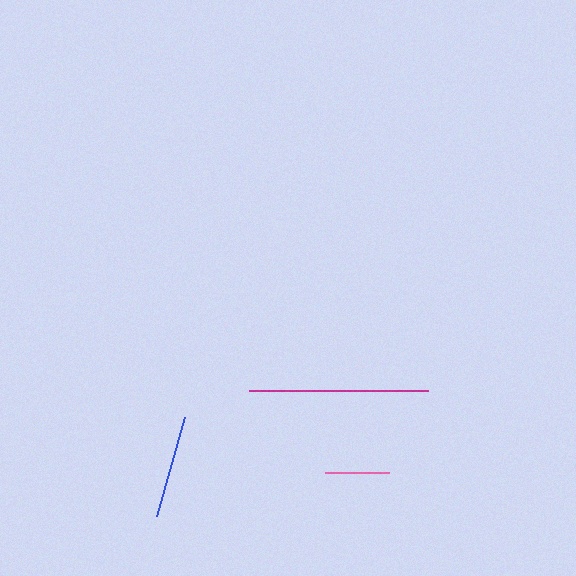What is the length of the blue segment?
The blue segment is approximately 103 pixels long.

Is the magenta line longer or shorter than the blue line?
The magenta line is longer than the blue line.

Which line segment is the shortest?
The pink line is the shortest at approximately 64 pixels.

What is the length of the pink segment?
The pink segment is approximately 64 pixels long.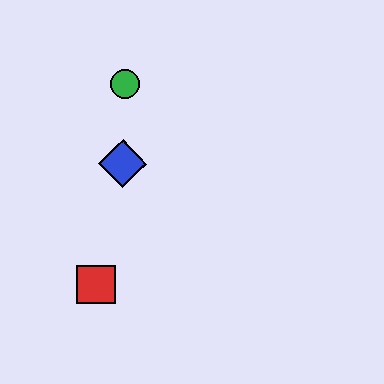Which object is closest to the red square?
The blue diamond is closest to the red square.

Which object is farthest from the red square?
The green circle is farthest from the red square.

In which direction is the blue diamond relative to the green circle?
The blue diamond is below the green circle.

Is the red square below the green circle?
Yes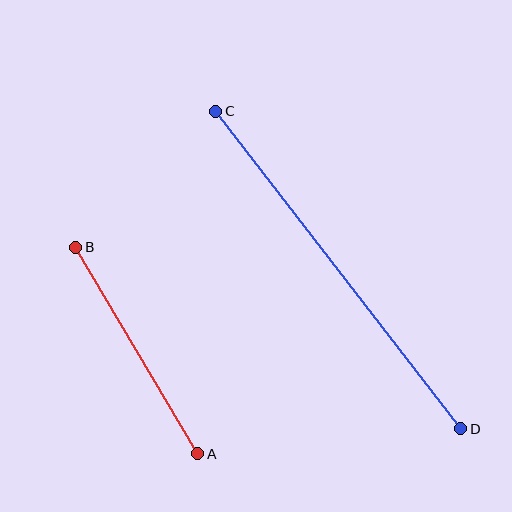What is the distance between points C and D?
The distance is approximately 401 pixels.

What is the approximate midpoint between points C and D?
The midpoint is at approximately (338, 270) pixels.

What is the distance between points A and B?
The distance is approximately 240 pixels.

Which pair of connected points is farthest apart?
Points C and D are farthest apart.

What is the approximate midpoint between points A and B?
The midpoint is at approximately (137, 350) pixels.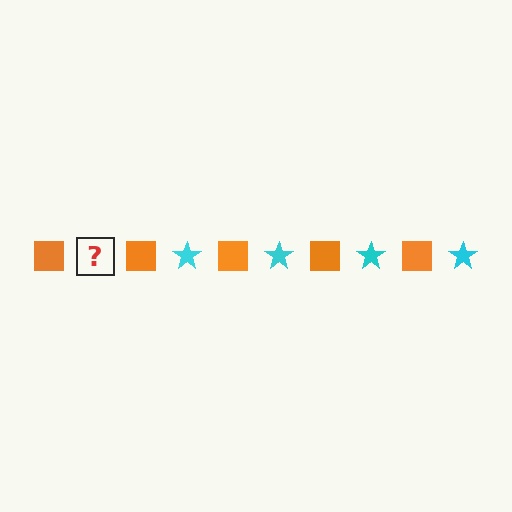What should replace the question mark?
The question mark should be replaced with a cyan star.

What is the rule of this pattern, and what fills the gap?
The rule is that the pattern alternates between orange square and cyan star. The gap should be filled with a cyan star.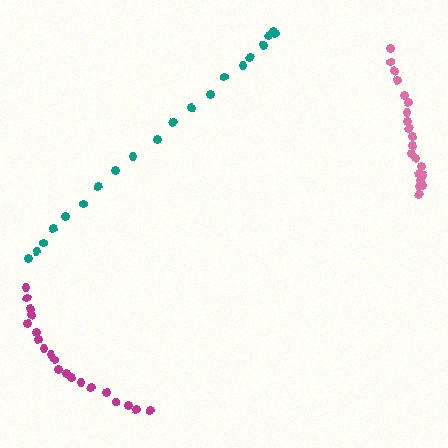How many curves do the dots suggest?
There are 3 distinct paths.